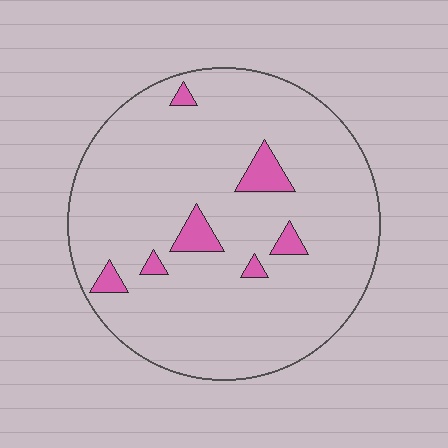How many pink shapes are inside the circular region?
7.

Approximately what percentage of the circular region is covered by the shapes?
Approximately 5%.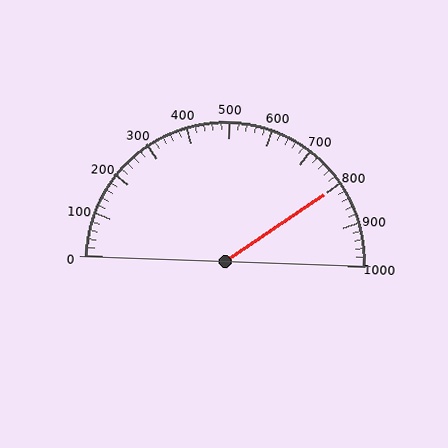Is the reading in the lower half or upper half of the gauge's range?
The reading is in the upper half of the range (0 to 1000).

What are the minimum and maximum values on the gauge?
The gauge ranges from 0 to 1000.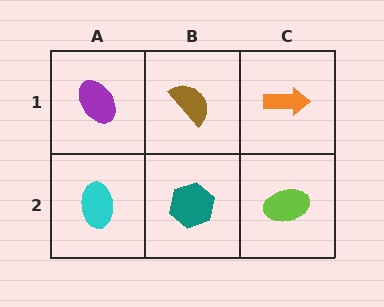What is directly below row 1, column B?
A teal hexagon.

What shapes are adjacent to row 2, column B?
A brown semicircle (row 1, column B), a cyan ellipse (row 2, column A), a lime ellipse (row 2, column C).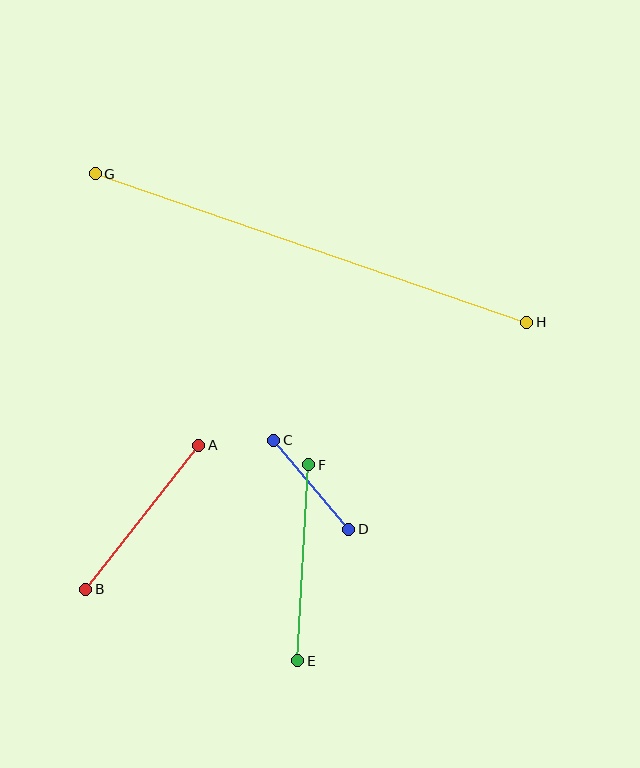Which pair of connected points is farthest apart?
Points G and H are farthest apart.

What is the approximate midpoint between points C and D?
The midpoint is at approximately (311, 485) pixels.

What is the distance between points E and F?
The distance is approximately 196 pixels.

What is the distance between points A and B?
The distance is approximately 183 pixels.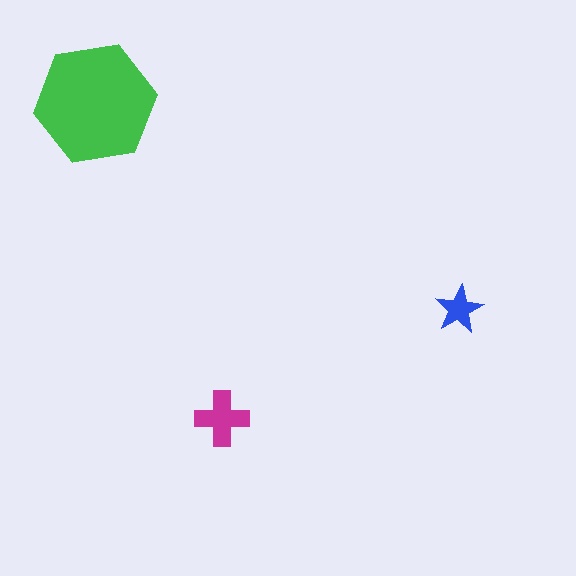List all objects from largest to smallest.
The green hexagon, the magenta cross, the blue star.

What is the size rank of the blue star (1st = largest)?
3rd.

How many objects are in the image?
There are 3 objects in the image.